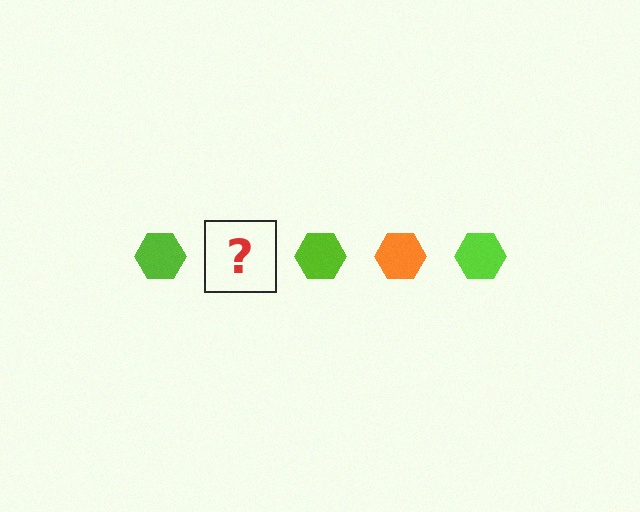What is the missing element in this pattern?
The missing element is an orange hexagon.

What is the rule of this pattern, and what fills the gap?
The rule is that the pattern cycles through lime, orange hexagons. The gap should be filled with an orange hexagon.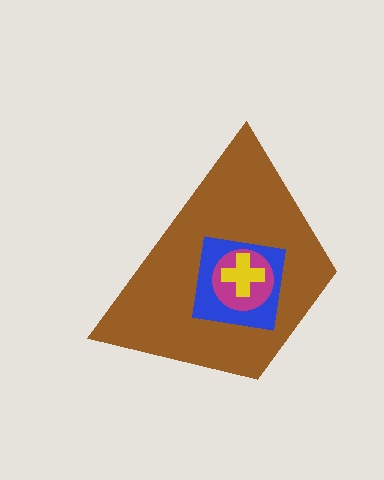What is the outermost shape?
The brown trapezoid.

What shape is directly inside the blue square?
The magenta circle.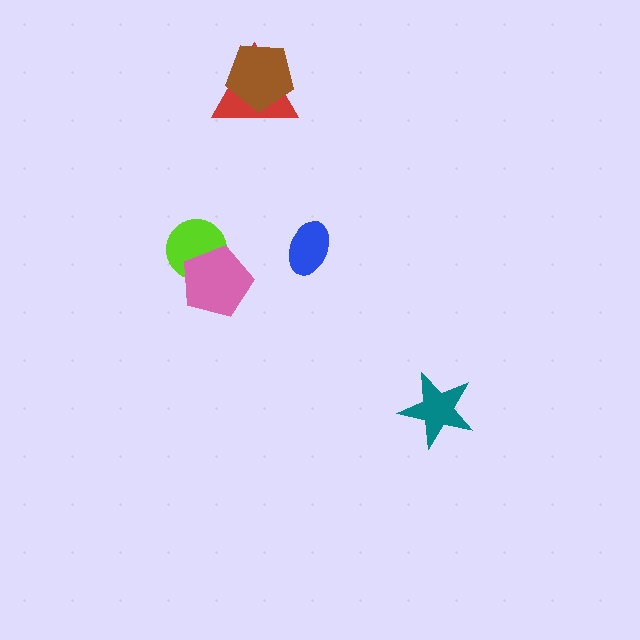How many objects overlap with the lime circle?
1 object overlaps with the lime circle.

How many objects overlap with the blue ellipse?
0 objects overlap with the blue ellipse.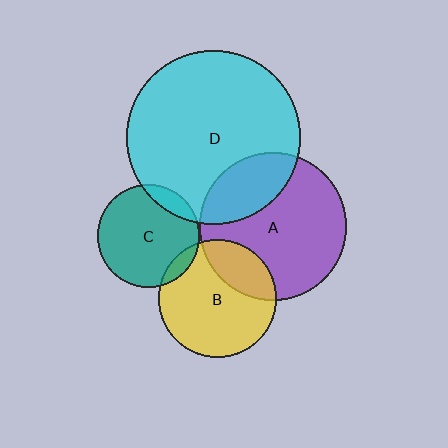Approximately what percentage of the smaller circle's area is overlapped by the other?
Approximately 10%.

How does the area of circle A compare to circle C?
Approximately 2.1 times.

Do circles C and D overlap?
Yes.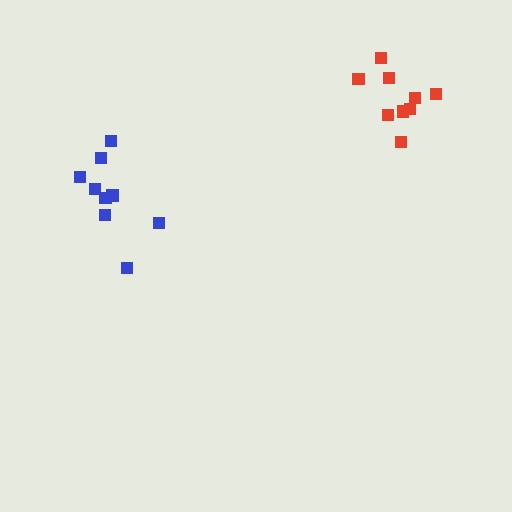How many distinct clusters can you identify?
There are 2 distinct clusters.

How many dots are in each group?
Group 1: 9 dots, Group 2: 9 dots (18 total).